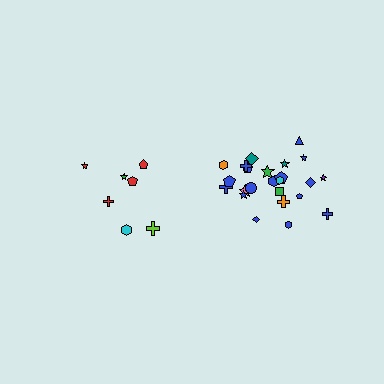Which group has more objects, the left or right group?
The right group.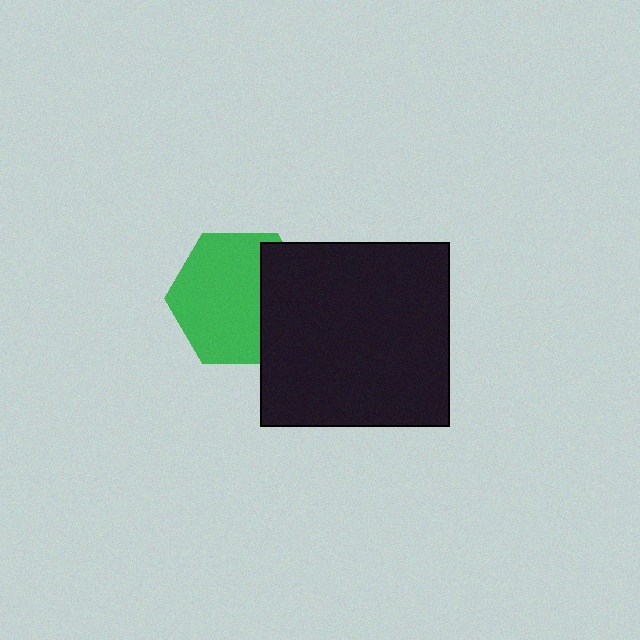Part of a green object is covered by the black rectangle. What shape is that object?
It is a hexagon.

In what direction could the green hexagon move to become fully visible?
The green hexagon could move left. That would shift it out from behind the black rectangle entirely.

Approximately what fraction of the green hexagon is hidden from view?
Roughly 31% of the green hexagon is hidden behind the black rectangle.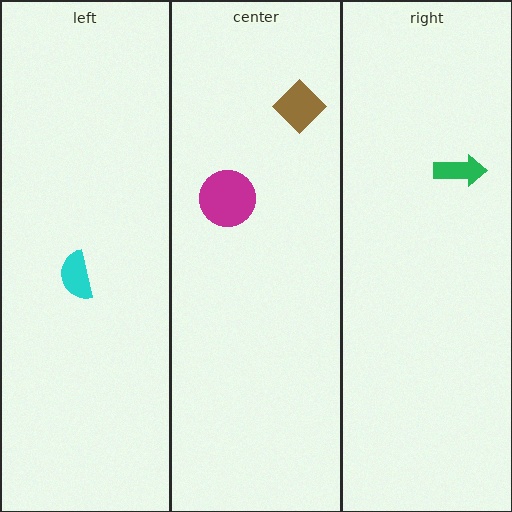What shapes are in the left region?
The cyan semicircle.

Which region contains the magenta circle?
The center region.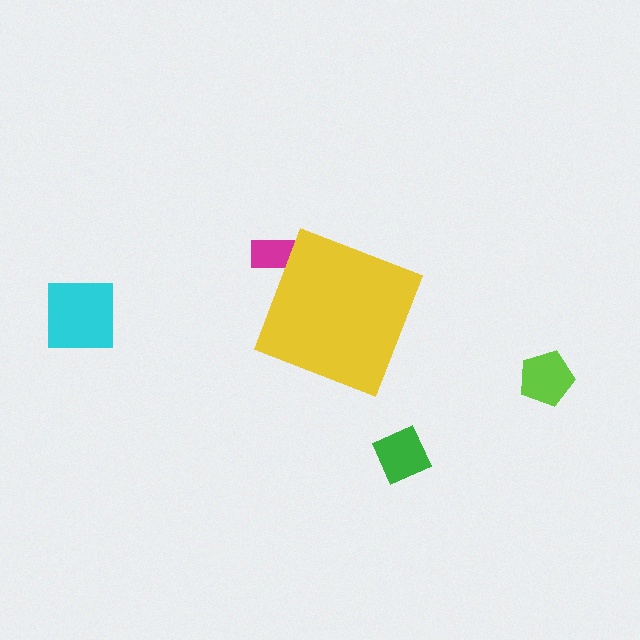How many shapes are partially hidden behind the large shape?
1 shape is partially hidden.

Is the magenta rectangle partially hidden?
Yes, the magenta rectangle is partially hidden behind the yellow diamond.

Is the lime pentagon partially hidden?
No, the lime pentagon is fully visible.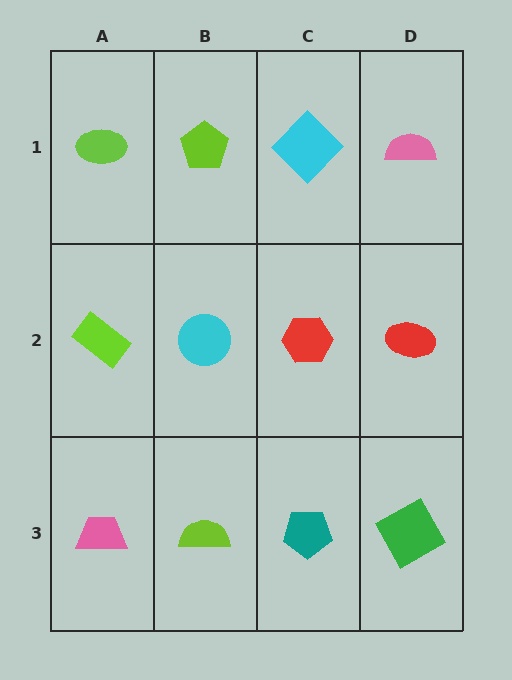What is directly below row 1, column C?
A red hexagon.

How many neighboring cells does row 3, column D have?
2.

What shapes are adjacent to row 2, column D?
A pink semicircle (row 1, column D), a green square (row 3, column D), a red hexagon (row 2, column C).